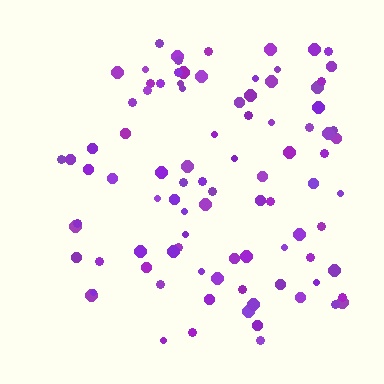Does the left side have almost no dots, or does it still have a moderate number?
Still a moderate number, just noticeably fewer than the right.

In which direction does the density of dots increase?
From left to right, with the right side densest.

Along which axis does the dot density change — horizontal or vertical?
Horizontal.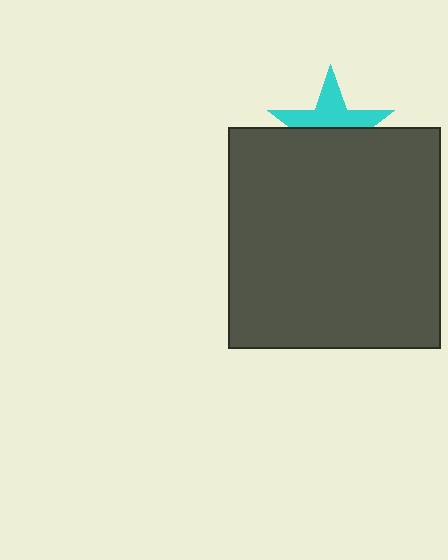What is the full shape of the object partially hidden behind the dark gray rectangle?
The partially hidden object is a cyan star.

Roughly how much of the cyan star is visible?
About half of it is visible (roughly 49%).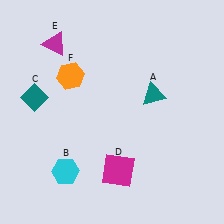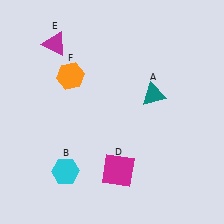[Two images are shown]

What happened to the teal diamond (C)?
The teal diamond (C) was removed in Image 2. It was in the top-left area of Image 1.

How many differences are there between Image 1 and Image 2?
There is 1 difference between the two images.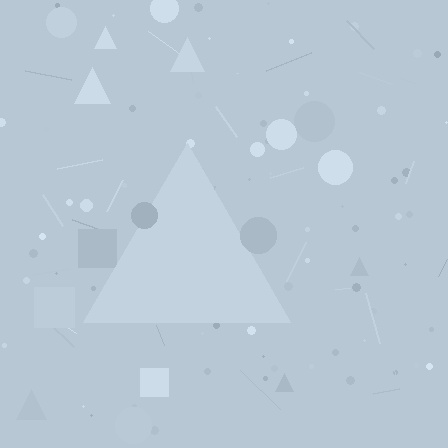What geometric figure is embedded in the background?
A triangle is embedded in the background.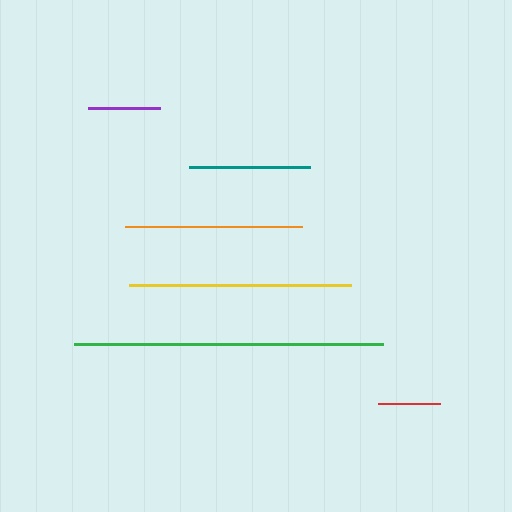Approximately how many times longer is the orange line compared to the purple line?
The orange line is approximately 2.5 times the length of the purple line.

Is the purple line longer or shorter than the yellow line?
The yellow line is longer than the purple line.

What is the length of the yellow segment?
The yellow segment is approximately 222 pixels long.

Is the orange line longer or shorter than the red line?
The orange line is longer than the red line.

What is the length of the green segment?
The green segment is approximately 309 pixels long.